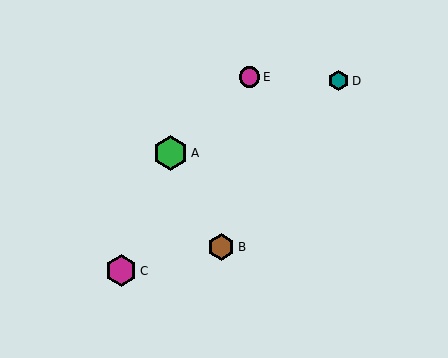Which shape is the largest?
The green hexagon (labeled A) is the largest.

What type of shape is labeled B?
Shape B is a brown hexagon.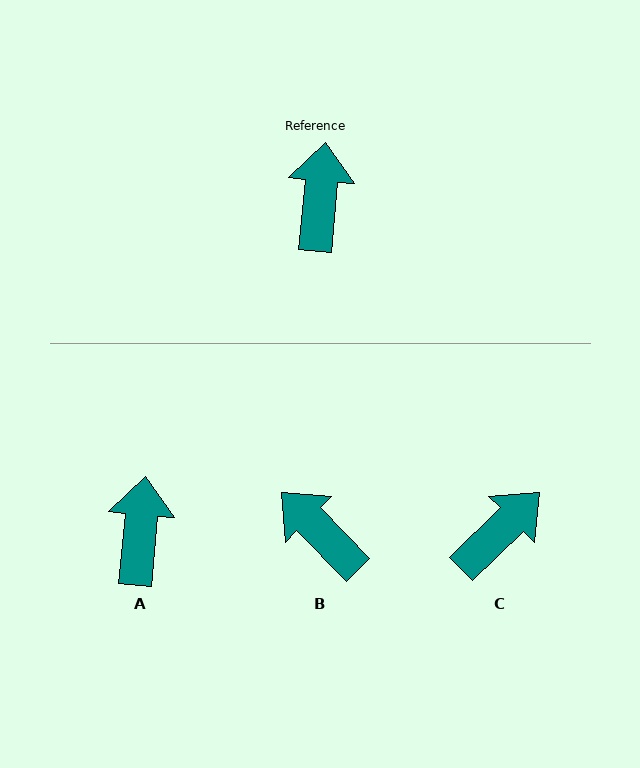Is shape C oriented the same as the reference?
No, it is off by about 40 degrees.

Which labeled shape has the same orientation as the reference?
A.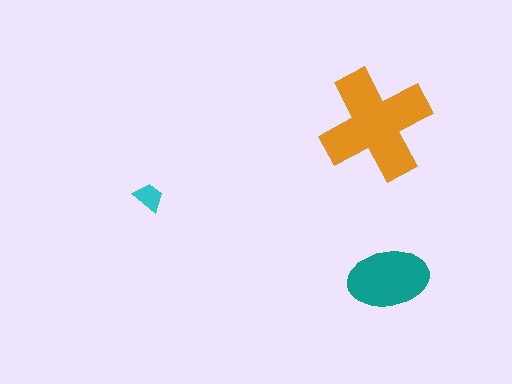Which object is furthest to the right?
The teal ellipse is rightmost.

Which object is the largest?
The orange cross.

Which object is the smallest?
The cyan trapezoid.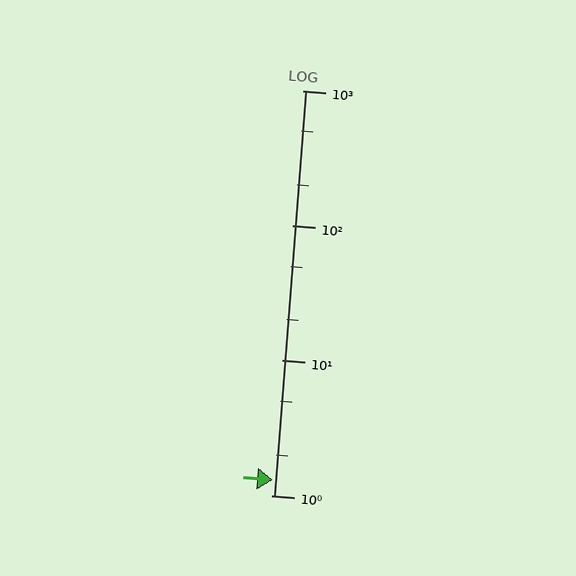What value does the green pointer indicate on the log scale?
The pointer indicates approximately 1.3.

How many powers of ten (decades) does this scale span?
The scale spans 3 decades, from 1 to 1000.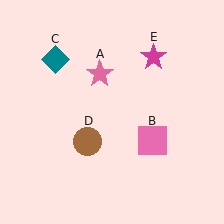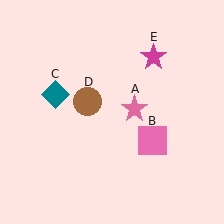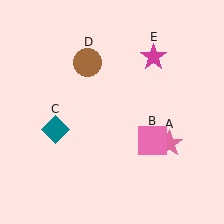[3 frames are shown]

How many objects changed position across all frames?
3 objects changed position: pink star (object A), teal diamond (object C), brown circle (object D).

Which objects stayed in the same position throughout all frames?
Pink square (object B) and magenta star (object E) remained stationary.